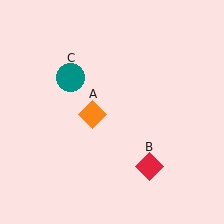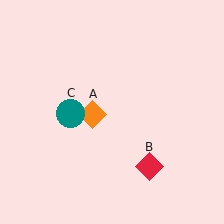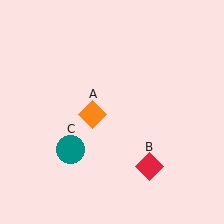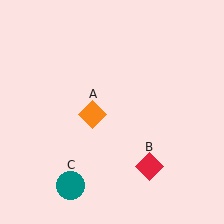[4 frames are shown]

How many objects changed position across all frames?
1 object changed position: teal circle (object C).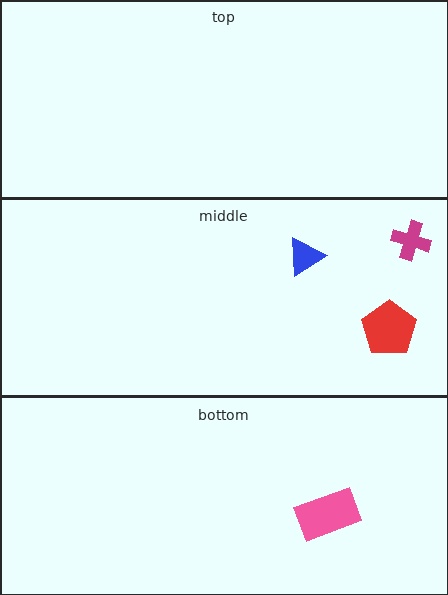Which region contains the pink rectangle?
The bottom region.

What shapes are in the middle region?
The blue triangle, the magenta cross, the red pentagon.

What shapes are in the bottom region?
The pink rectangle.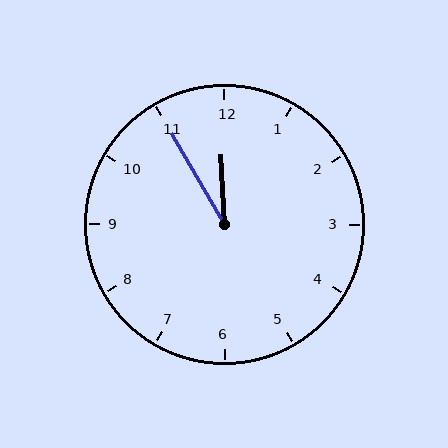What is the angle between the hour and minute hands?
Approximately 28 degrees.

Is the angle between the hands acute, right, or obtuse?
It is acute.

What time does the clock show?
11:55.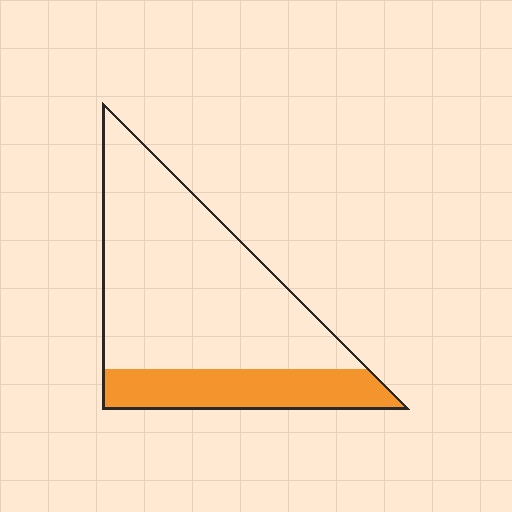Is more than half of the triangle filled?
No.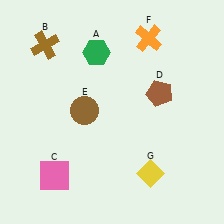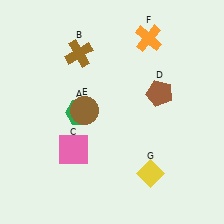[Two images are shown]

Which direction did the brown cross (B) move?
The brown cross (B) moved right.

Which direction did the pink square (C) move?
The pink square (C) moved up.